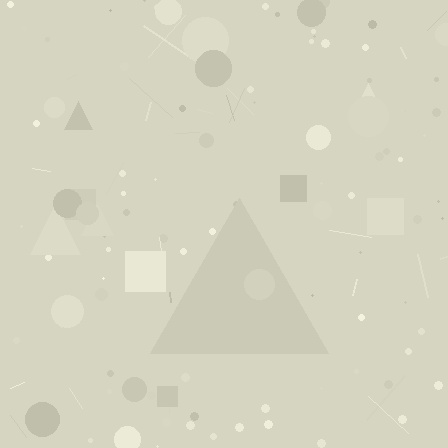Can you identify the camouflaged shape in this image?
The camouflaged shape is a triangle.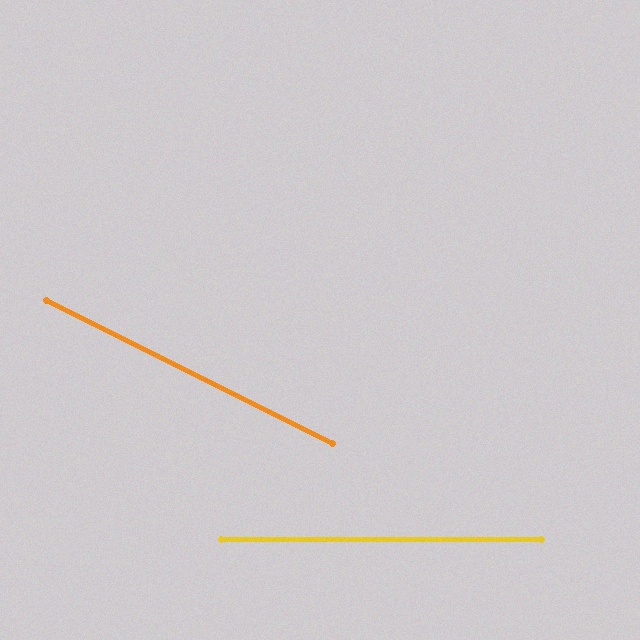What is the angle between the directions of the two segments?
Approximately 27 degrees.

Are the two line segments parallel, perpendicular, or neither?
Neither parallel nor perpendicular — they differ by about 27°.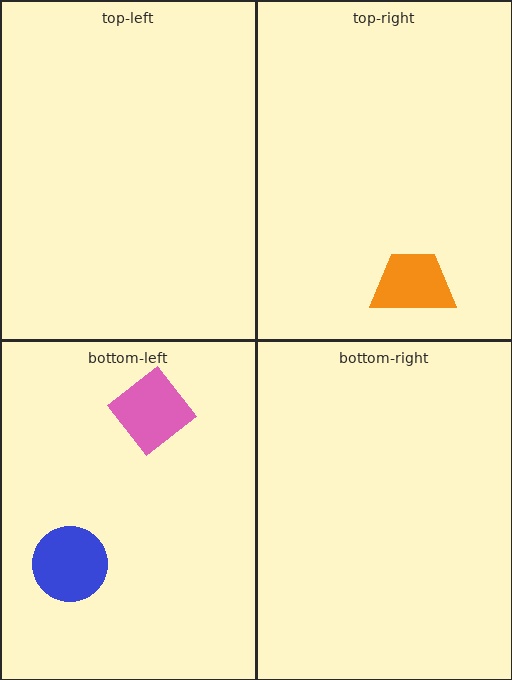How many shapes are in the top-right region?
1.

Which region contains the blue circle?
The bottom-left region.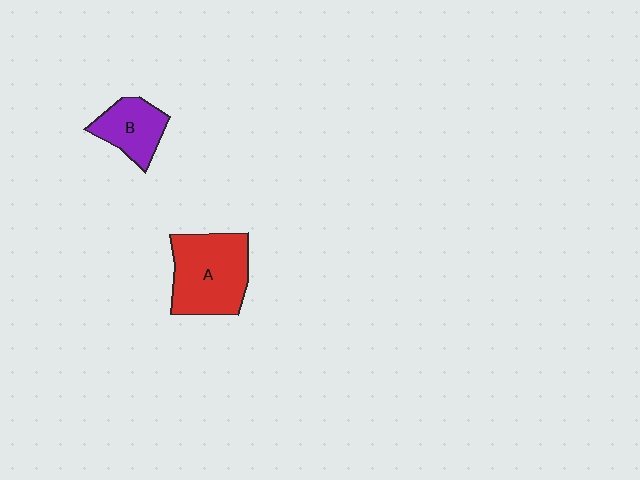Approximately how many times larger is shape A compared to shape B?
Approximately 1.8 times.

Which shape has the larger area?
Shape A (red).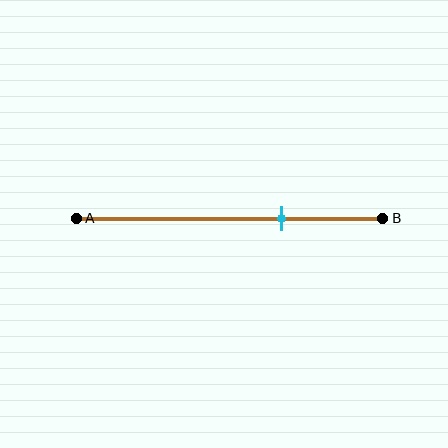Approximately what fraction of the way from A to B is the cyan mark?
The cyan mark is approximately 65% of the way from A to B.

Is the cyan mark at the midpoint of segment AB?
No, the mark is at about 65% from A, not at the 50% midpoint.